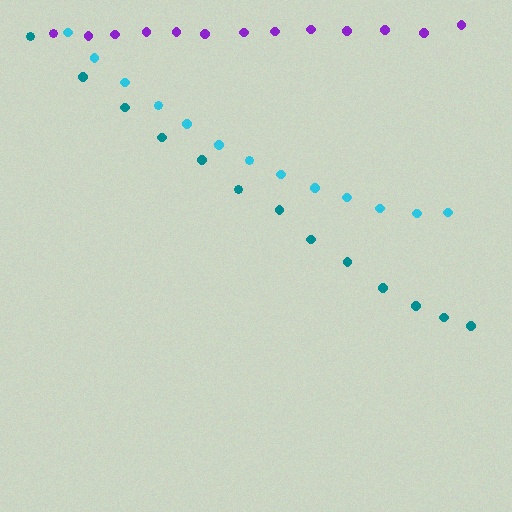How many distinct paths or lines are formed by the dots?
There are 3 distinct paths.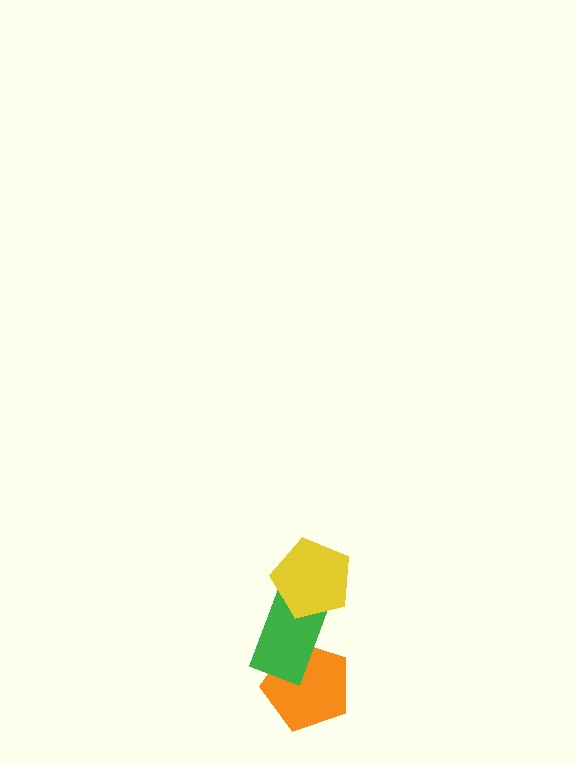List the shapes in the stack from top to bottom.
From top to bottom: the yellow pentagon, the green rectangle, the orange pentagon.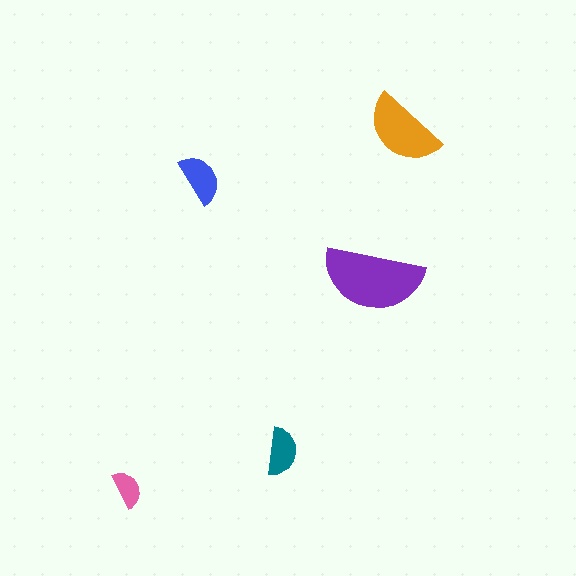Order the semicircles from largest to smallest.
the purple one, the orange one, the blue one, the teal one, the pink one.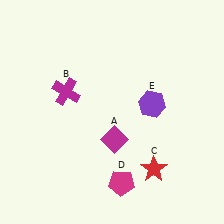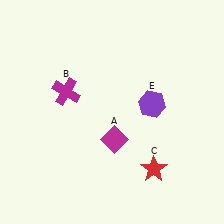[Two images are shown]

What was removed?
The magenta pentagon (D) was removed in Image 2.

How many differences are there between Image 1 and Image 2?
There is 1 difference between the two images.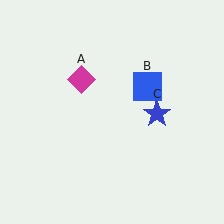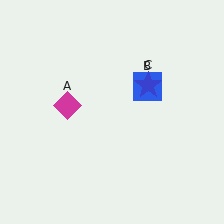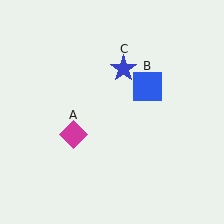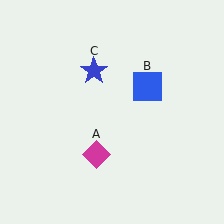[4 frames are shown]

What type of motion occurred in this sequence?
The magenta diamond (object A), blue star (object C) rotated counterclockwise around the center of the scene.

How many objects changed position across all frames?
2 objects changed position: magenta diamond (object A), blue star (object C).